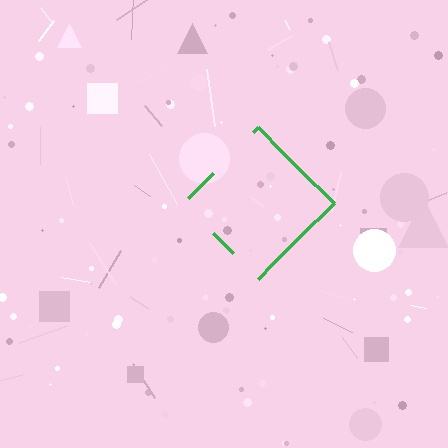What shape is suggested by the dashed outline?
The dashed outline suggests a diamond.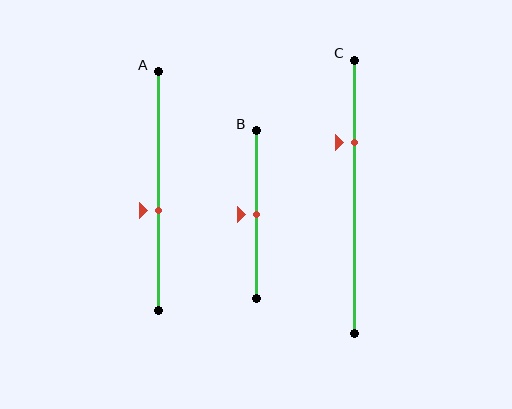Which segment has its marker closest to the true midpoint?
Segment B has its marker closest to the true midpoint.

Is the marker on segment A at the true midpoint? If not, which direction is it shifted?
No, the marker on segment A is shifted downward by about 8% of the segment length.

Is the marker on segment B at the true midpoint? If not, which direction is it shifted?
Yes, the marker on segment B is at the true midpoint.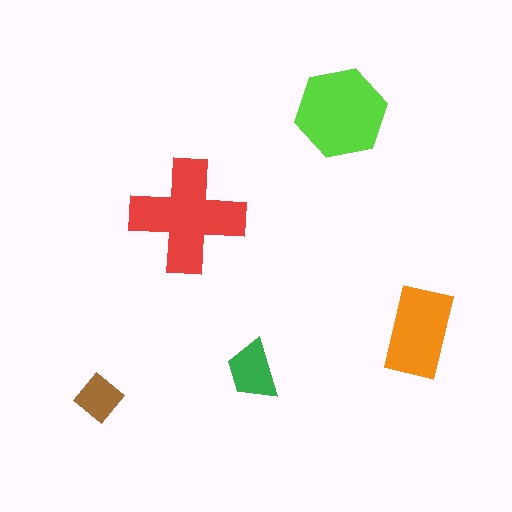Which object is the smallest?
The brown diamond.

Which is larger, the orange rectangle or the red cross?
The red cross.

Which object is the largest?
The red cross.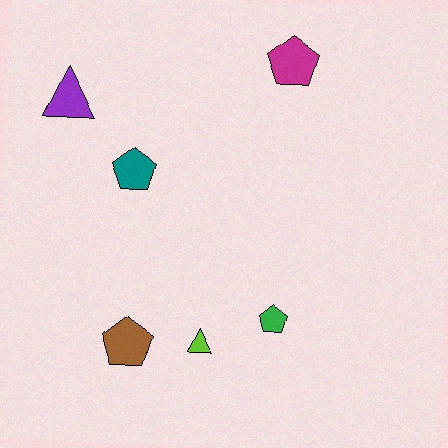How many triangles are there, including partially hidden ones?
There are 2 triangles.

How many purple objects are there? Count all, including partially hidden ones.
There is 1 purple object.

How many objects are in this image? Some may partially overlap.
There are 6 objects.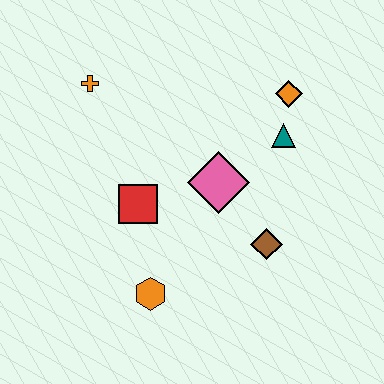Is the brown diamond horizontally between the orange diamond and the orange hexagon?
Yes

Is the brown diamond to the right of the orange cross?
Yes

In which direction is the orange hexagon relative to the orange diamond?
The orange hexagon is below the orange diamond.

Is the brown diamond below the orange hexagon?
No